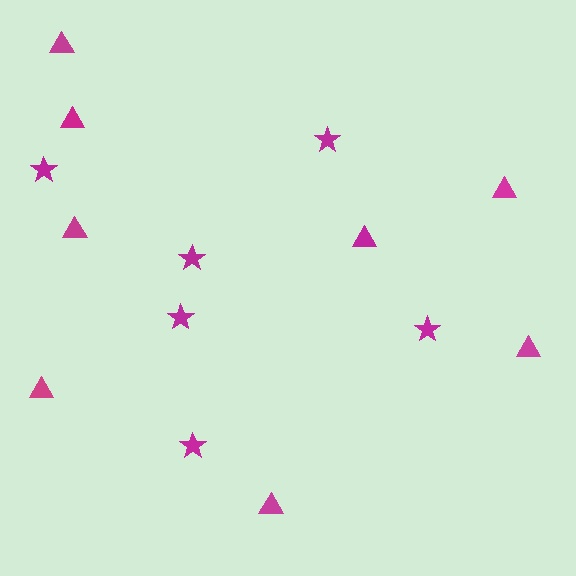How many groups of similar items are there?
There are 2 groups: one group of stars (6) and one group of triangles (8).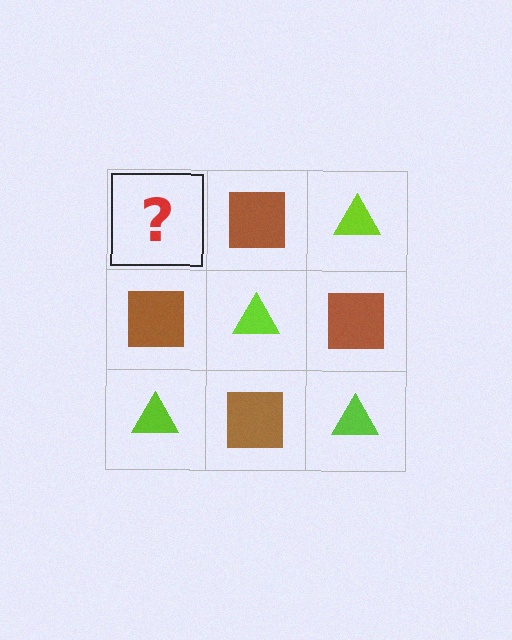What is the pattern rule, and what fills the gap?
The rule is that it alternates lime triangle and brown square in a checkerboard pattern. The gap should be filled with a lime triangle.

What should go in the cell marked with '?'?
The missing cell should contain a lime triangle.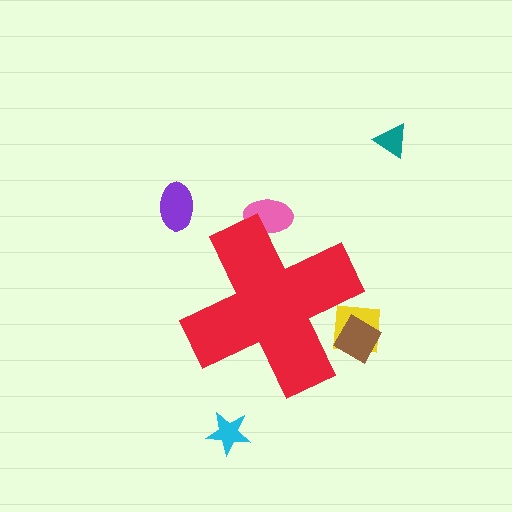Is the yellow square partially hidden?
Yes, the yellow square is partially hidden behind the red cross.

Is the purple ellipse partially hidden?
No, the purple ellipse is fully visible.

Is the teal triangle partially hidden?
No, the teal triangle is fully visible.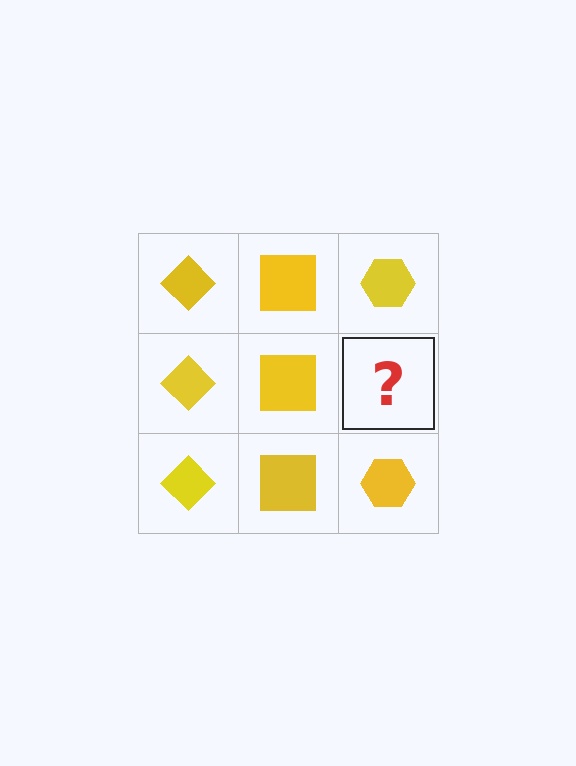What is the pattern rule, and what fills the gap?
The rule is that each column has a consistent shape. The gap should be filled with a yellow hexagon.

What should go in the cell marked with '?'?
The missing cell should contain a yellow hexagon.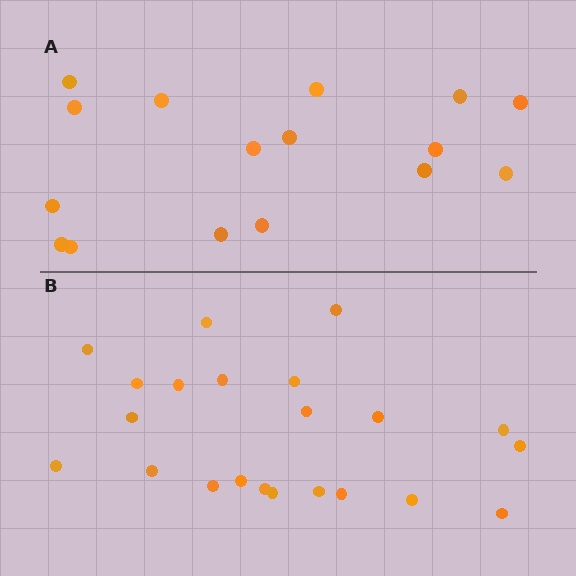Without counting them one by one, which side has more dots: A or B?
Region B (the bottom region) has more dots.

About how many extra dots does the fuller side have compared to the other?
Region B has about 6 more dots than region A.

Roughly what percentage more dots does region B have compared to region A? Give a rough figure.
About 40% more.